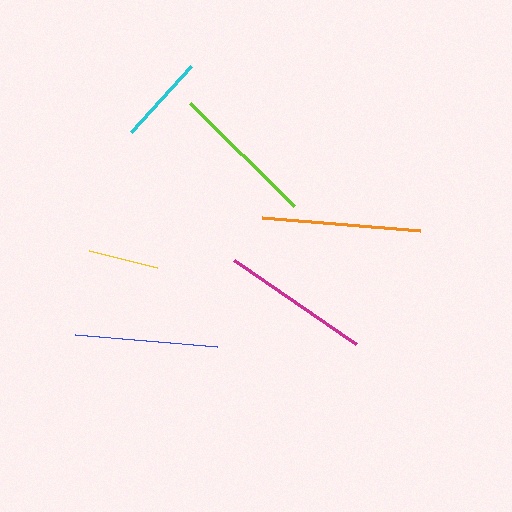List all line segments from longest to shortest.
From longest to shortest: orange, magenta, lime, blue, cyan, yellow.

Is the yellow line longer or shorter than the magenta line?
The magenta line is longer than the yellow line.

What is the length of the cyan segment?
The cyan segment is approximately 89 pixels long.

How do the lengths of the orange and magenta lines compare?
The orange and magenta lines are approximately the same length.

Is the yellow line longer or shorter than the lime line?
The lime line is longer than the yellow line.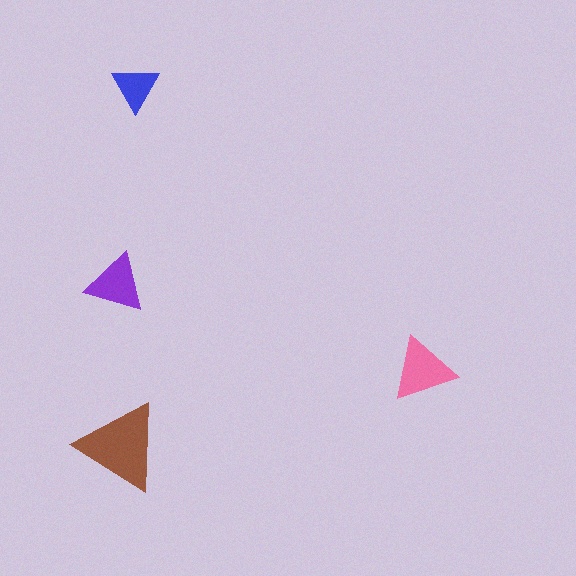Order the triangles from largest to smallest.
the brown one, the pink one, the purple one, the blue one.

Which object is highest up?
The blue triangle is topmost.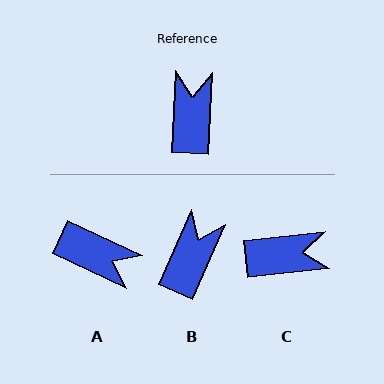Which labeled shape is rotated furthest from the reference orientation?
A, about 113 degrees away.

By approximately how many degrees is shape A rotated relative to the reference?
Approximately 113 degrees clockwise.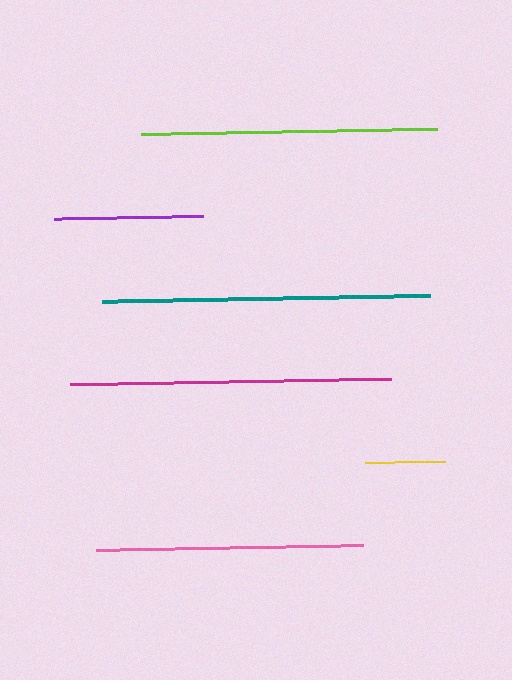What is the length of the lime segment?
The lime segment is approximately 296 pixels long.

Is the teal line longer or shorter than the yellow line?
The teal line is longer than the yellow line.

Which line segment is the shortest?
The yellow line is the shortest at approximately 81 pixels.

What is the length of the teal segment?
The teal segment is approximately 328 pixels long.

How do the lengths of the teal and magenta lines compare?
The teal and magenta lines are approximately the same length.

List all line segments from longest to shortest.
From longest to shortest: teal, magenta, lime, pink, purple, yellow.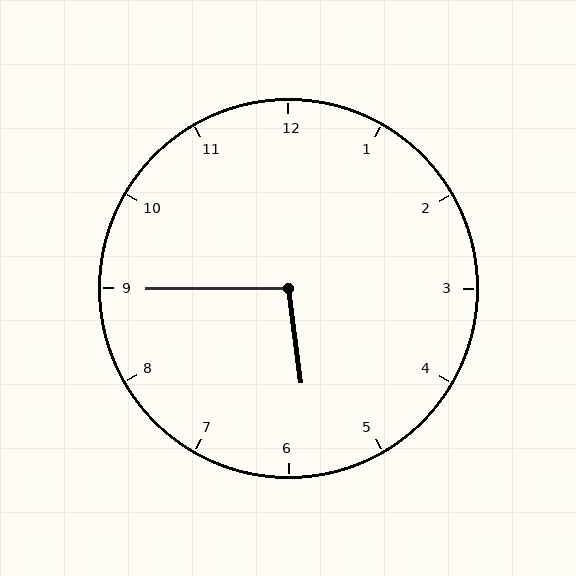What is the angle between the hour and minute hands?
Approximately 98 degrees.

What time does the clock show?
5:45.